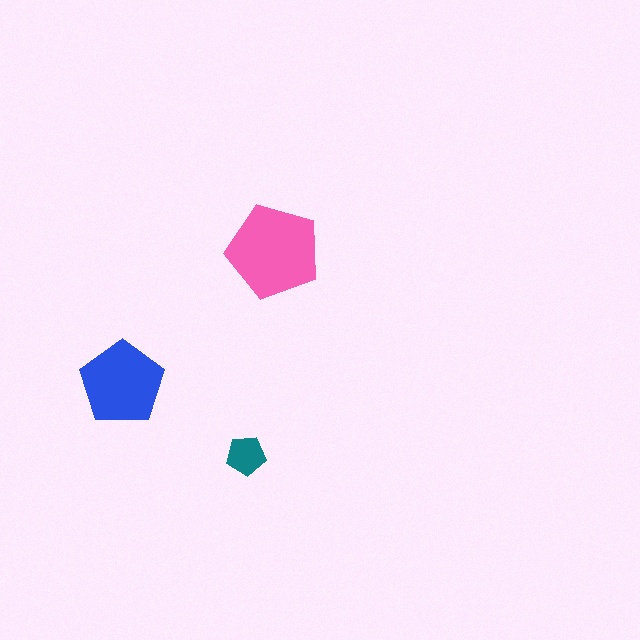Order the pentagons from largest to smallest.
the pink one, the blue one, the teal one.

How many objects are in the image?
There are 3 objects in the image.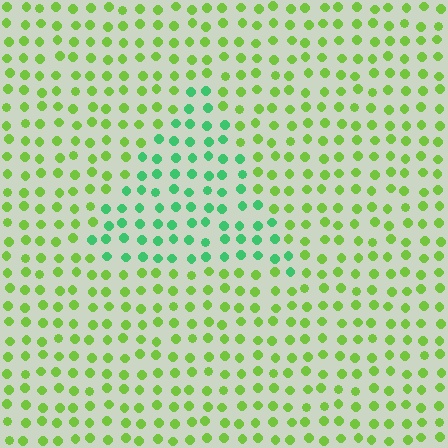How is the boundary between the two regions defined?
The boundary is defined purely by a slight shift in hue (about 45 degrees). Spacing, size, and orientation are identical on both sides.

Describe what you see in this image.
The image is filled with small lime elements in a uniform arrangement. A triangle-shaped region is visible where the elements are tinted to a slightly different hue, forming a subtle color boundary.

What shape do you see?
I see a triangle.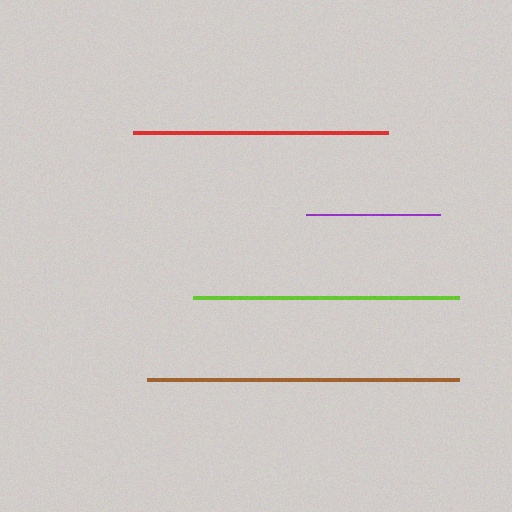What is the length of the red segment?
The red segment is approximately 255 pixels long.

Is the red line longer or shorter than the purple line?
The red line is longer than the purple line.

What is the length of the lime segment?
The lime segment is approximately 266 pixels long.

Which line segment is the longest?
The brown line is the longest at approximately 312 pixels.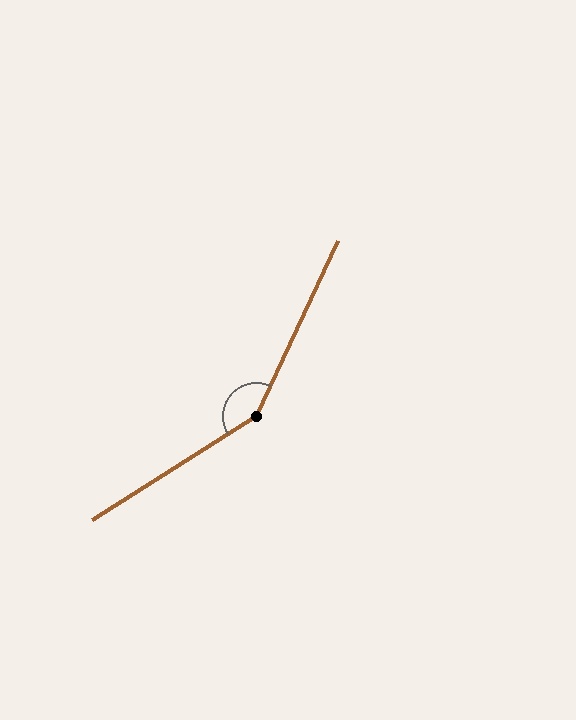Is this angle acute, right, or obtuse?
It is obtuse.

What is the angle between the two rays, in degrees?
Approximately 147 degrees.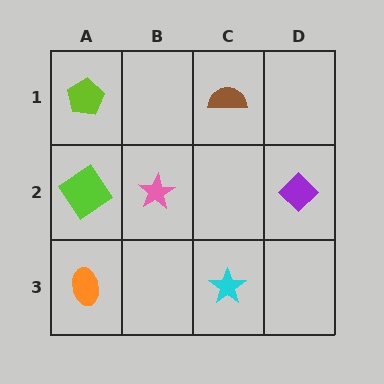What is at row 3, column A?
An orange ellipse.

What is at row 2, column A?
A lime diamond.